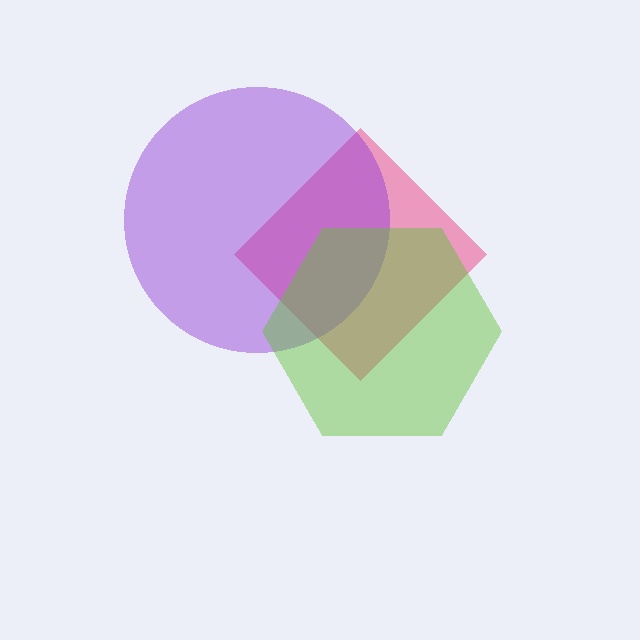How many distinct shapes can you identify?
There are 3 distinct shapes: a pink diamond, a purple circle, a lime hexagon.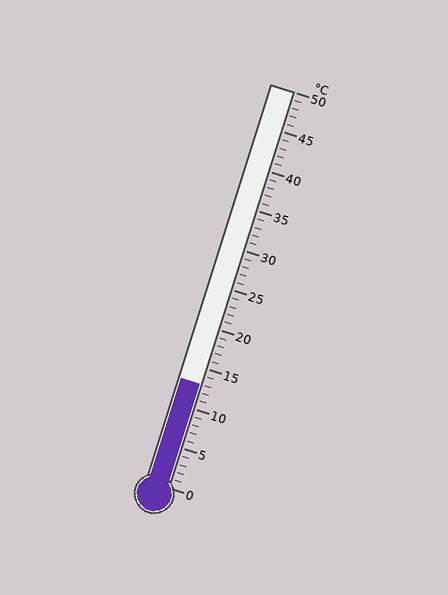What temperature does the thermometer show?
The thermometer shows approximately 13°C.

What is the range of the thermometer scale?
The thermometer scale ranges from 0°C to 50°C.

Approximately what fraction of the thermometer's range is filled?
The thermometer is filled to approximately 25% of its range.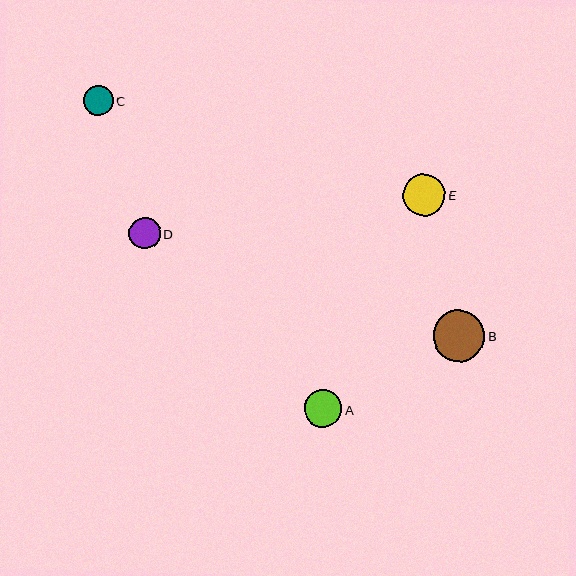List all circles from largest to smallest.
From largest to smallest: B, E, A, D, C.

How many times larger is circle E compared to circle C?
Circle E is approximately 1.4 times the size of circle C.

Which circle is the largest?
Circle B is the largest with a size of approximately 52 pixels.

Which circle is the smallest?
Circle C is the smallest with a size of approximately 30 pixels.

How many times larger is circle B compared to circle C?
Circle B is approximately 1.7 times the size of circle C.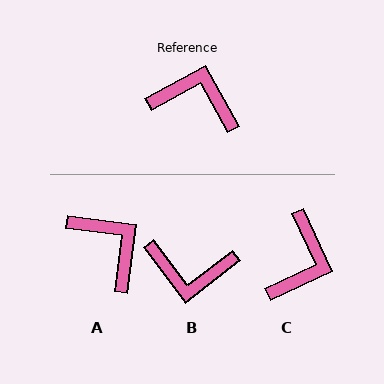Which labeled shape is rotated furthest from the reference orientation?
B, about 171 degrees away.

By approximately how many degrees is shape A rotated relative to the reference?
Approximately 36 degrees clockwise.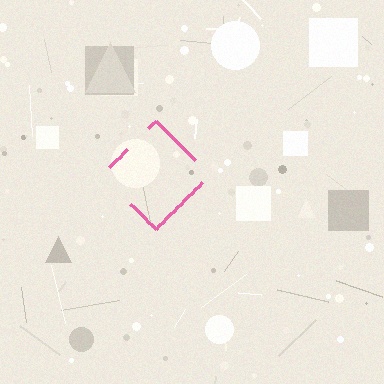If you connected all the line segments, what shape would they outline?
They would outline a diamond.